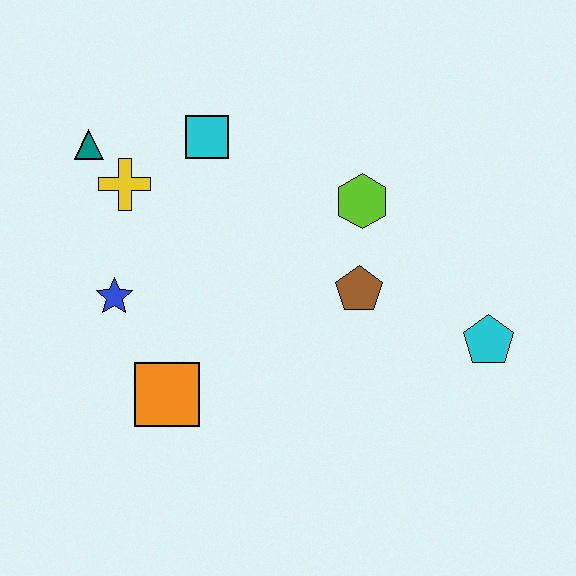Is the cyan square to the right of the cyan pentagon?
No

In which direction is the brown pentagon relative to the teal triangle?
The brown pentagon is to the right of the teal triangle.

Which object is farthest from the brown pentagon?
The teal triangle is farthest from the brown pentagon.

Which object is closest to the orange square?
The blue star is closest to the orange square.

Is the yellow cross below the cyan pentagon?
No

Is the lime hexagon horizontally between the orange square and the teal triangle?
No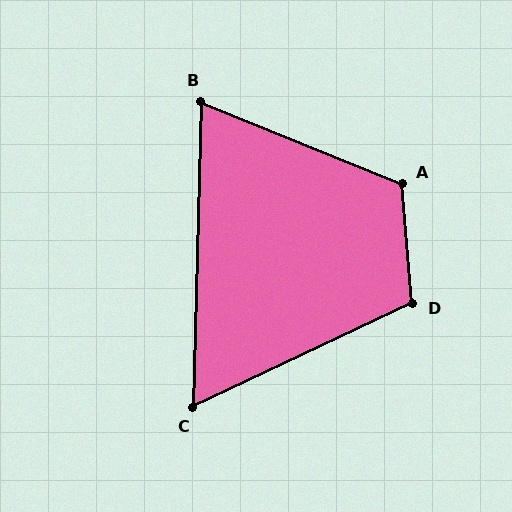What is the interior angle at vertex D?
Approximately 110 degrees (obtuse).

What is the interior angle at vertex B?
Approximately 70 degrees (acute).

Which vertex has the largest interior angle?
A, at approximately 117 degrees.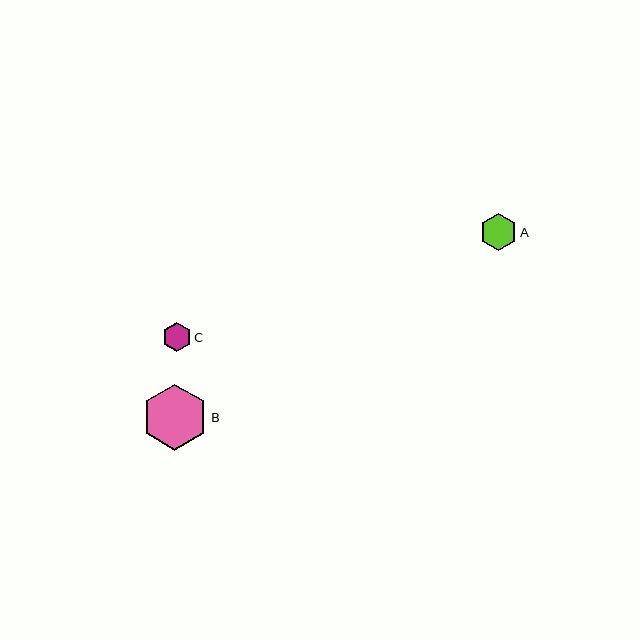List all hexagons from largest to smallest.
From largest to smallest: B, A, C.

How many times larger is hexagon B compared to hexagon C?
Hexagon B is approximately 2.3 times the size of hexagon C.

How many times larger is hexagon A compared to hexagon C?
Hexagon A is approximately 1.3 times the size of hexagon C.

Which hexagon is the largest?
Hexagon B is the largest with a size of approximately 66 pixels.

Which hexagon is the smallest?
Hexagon C is the smallest with a size of approximately 29 pixels.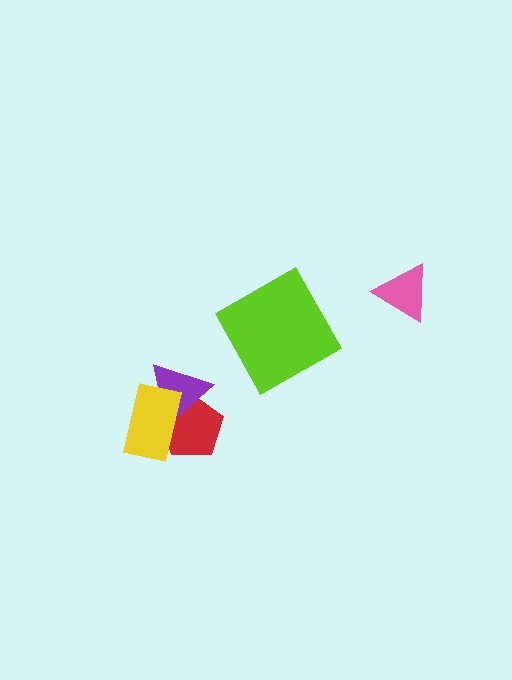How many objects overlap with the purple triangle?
2 objects overlap with the purple triangle.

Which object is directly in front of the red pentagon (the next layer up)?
The purple triangle is directly in front of the red pentagon.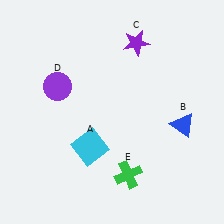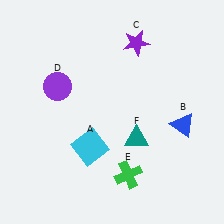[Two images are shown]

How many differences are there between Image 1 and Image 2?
There is 1 difference between the two images.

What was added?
A teal triangle (F) was added in Image 2.